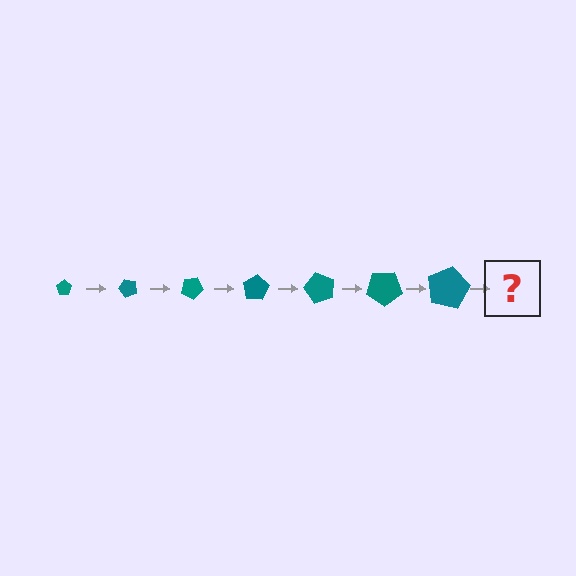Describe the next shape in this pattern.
It should be a pentagon, larger than the previous one and rotated 350 degrees from the start.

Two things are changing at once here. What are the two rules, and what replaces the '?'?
The two rules are that the pentagon grows larger each step and it rotates 50 degrees each step. The '?' should be a pentagon, larger than the previous one and rotated 350 degrees from the start.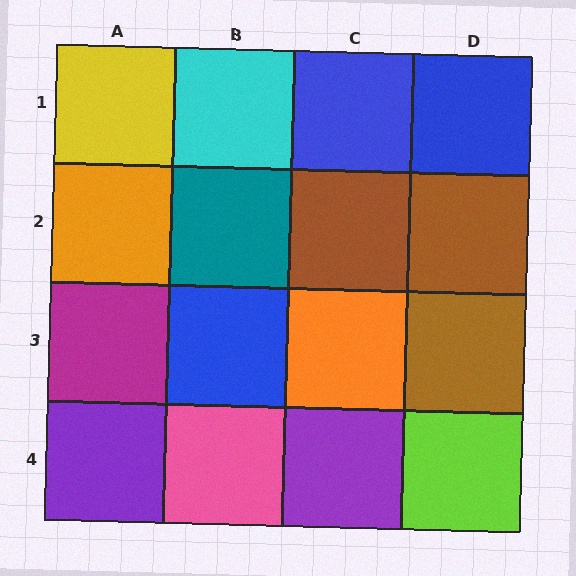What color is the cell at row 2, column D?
Brown.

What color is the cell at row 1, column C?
Blue.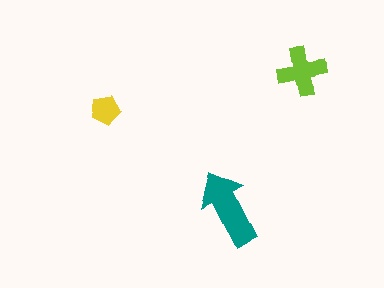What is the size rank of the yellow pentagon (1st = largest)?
3rd.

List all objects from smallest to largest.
The yellow pentagon, the lime cross, the teal arrow.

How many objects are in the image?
There are 3 objects in the image.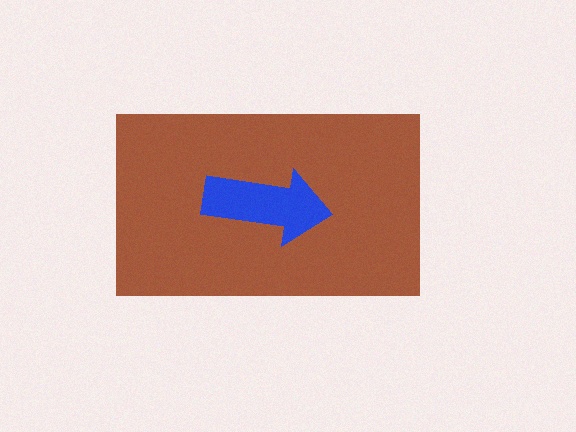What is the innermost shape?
The blue arrow.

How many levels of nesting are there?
2.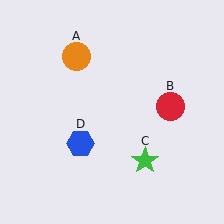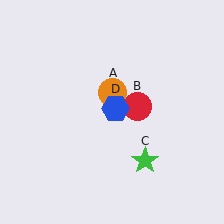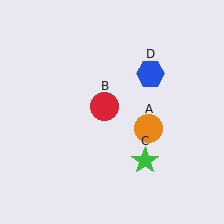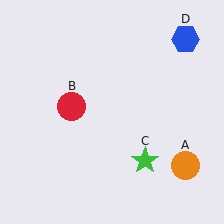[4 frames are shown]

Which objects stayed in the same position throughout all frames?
Green star (object C) remained stationary.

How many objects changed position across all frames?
3 objects changed position: orange circle (object A), red circle (object B), blue hexagon (object D).